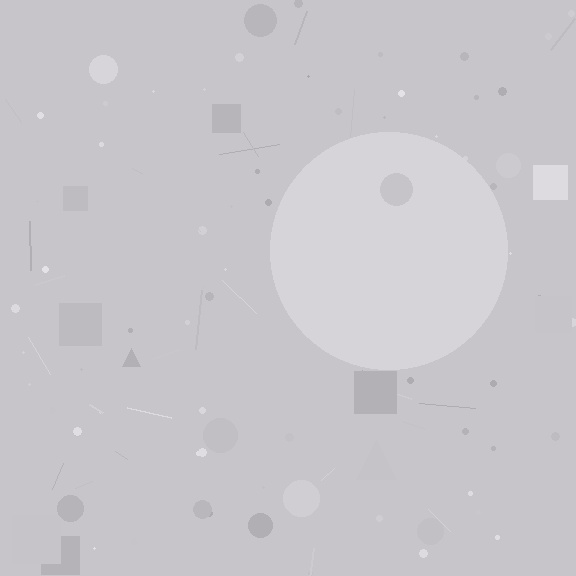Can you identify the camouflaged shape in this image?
The camouflaged shape is a circle.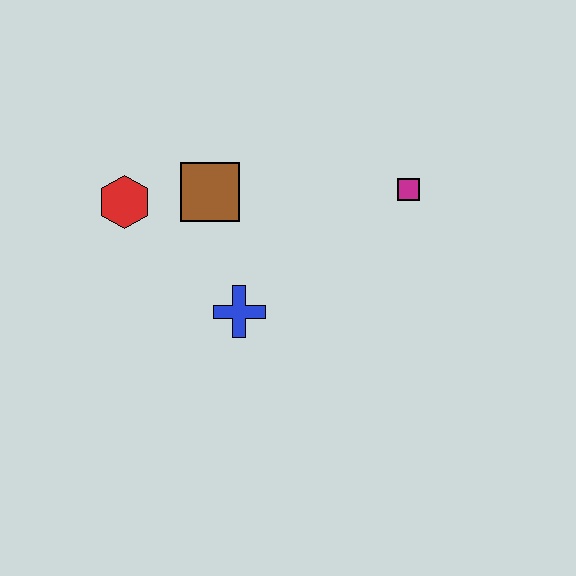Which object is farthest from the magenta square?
The red hexagon is farthest from the magenta square.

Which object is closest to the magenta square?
The brown square is closest to the magenta square.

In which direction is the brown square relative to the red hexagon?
The brown square is to the right of the red hexagon.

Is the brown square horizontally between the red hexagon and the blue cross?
Yes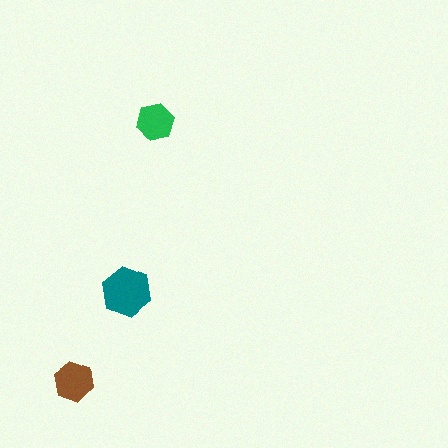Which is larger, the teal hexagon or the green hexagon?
The teal one.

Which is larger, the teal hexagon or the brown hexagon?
The teal one.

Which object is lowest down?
The brown hexagon is bottommost.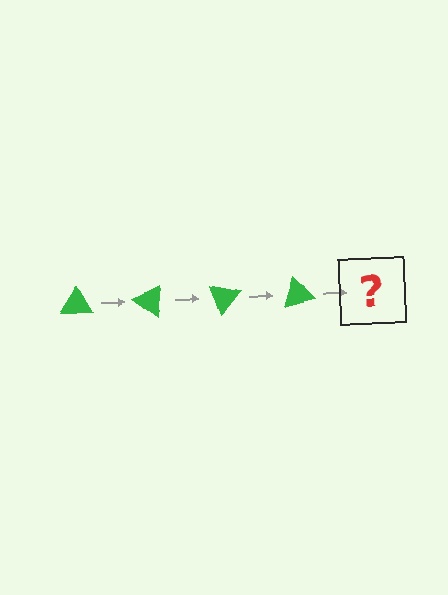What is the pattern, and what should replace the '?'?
The pattern is that the triangle rotates 35 degrees each step. The '?' should be a green triangle rotated 140 degrees.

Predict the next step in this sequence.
The next step is a green triangle rotated 140 degrees.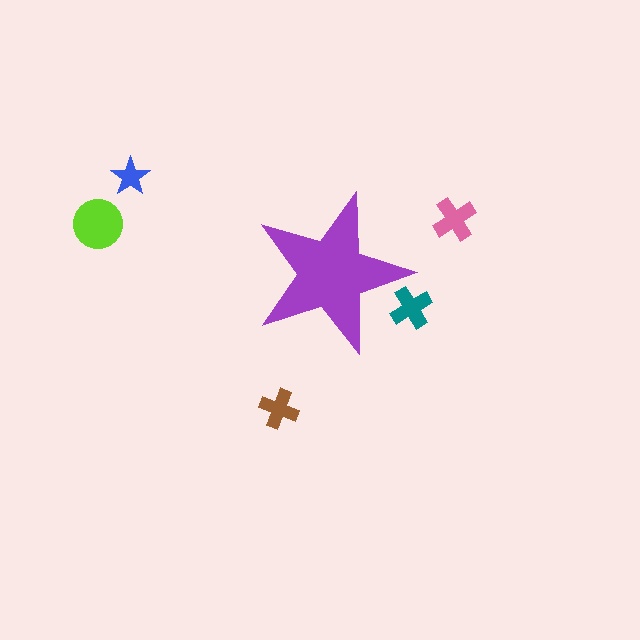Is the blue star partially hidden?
No, the blue star is fully visible.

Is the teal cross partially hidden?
Yes, the teal cross is partially hidden behind the purple star.